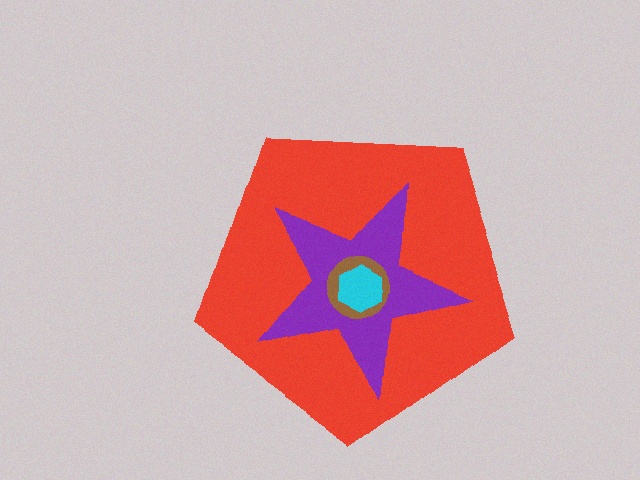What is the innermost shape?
The cyan hexagon.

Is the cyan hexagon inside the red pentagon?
Yes.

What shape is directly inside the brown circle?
The cyan hexagon.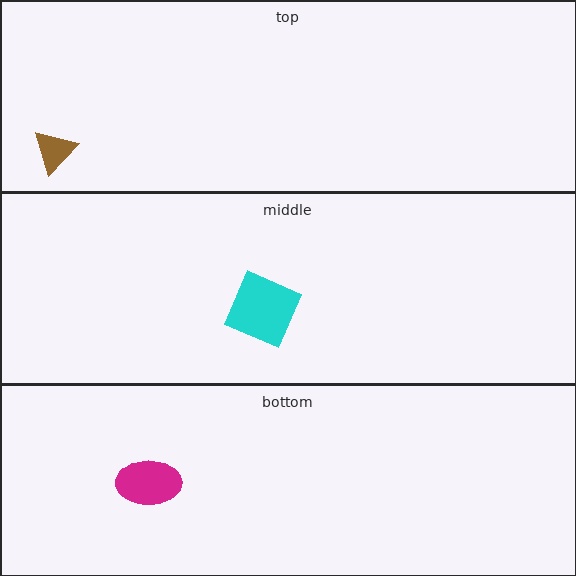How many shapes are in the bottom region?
1.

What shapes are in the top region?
The brown triangle.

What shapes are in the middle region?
The cyan square.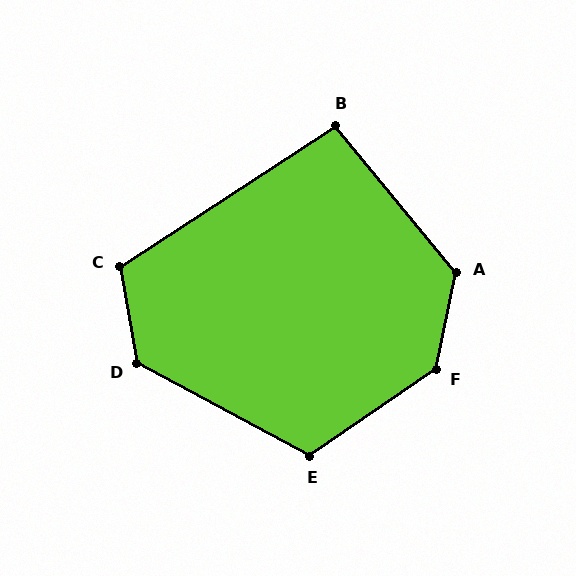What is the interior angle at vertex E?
Approximately 117 degrees (obtuse).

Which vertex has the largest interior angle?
F, at approximately 136 degrees.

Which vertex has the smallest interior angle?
B, at approximately 96 degrees.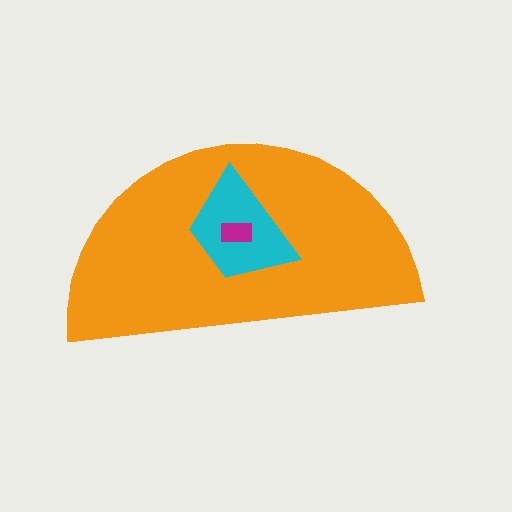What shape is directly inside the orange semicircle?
The cyan trapezoid.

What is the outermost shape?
The orange semicircle.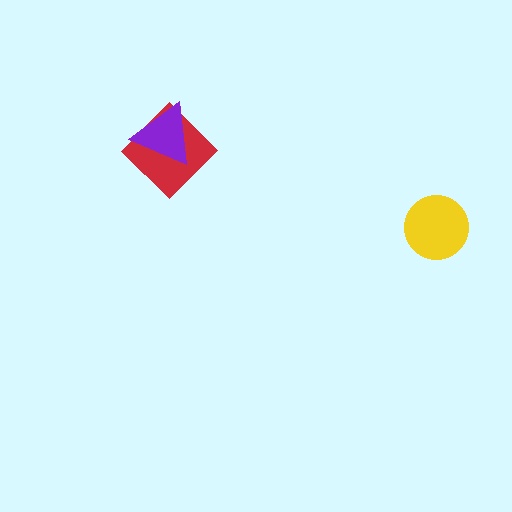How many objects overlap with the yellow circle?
0 objects overlap with the yellow circle.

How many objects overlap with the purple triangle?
1 object overlaps with the purple triangle.